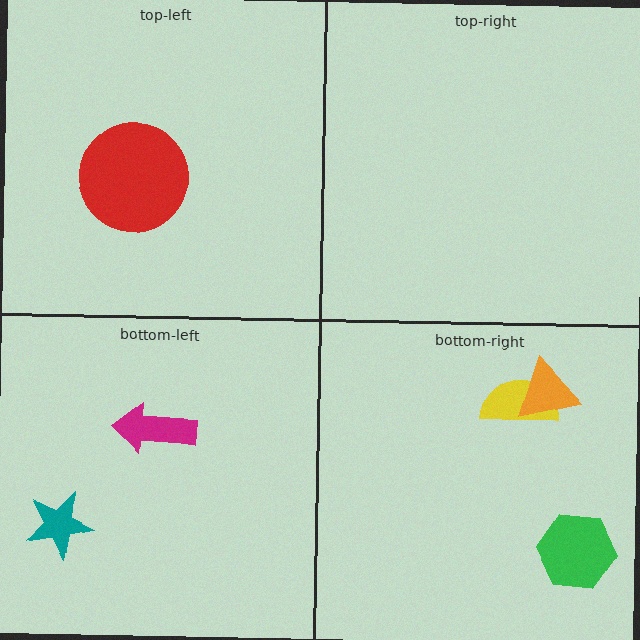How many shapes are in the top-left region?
1.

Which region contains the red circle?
The top-left region.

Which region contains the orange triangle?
The bottom-right region.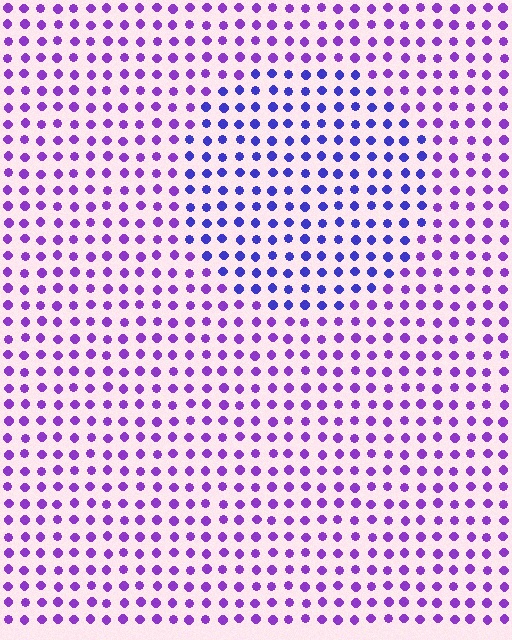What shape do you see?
I see a circle.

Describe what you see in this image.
The image is filled with small purple elements in a uniform arrangement. A circle-shaped region is visible where the elements are tinted to a slightly different hue, forming a subtle color boundary.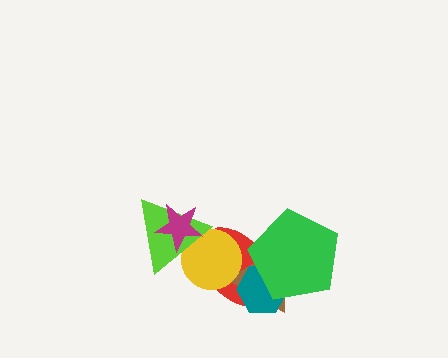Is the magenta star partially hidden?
No, no other shape covers it.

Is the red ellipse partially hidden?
Yes, it is partially covered by another shape.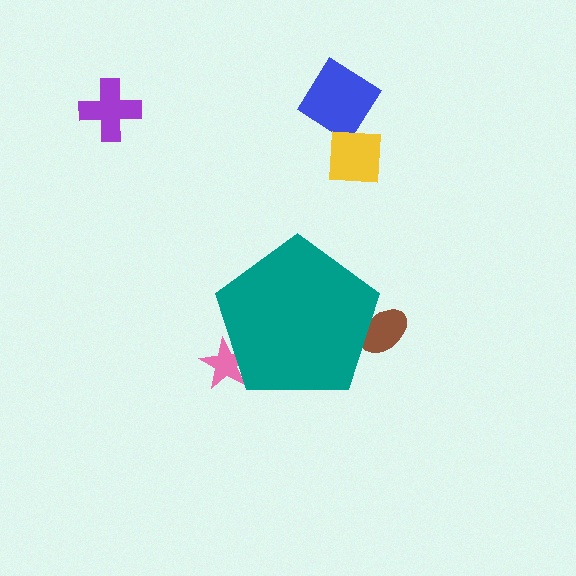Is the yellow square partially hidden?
No, the yellow square is fully visible.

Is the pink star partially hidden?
Yes, the pink star is partially hidden behind the teal pentagon.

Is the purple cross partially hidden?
No, the purple cross is fully visible.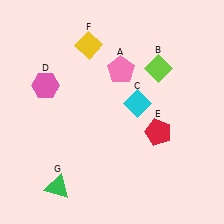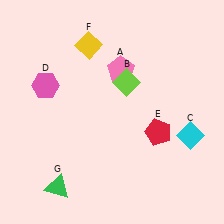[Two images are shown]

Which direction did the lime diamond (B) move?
The lime diamond (B) moved left.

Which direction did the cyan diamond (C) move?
The cyan diamond (C) moved right.